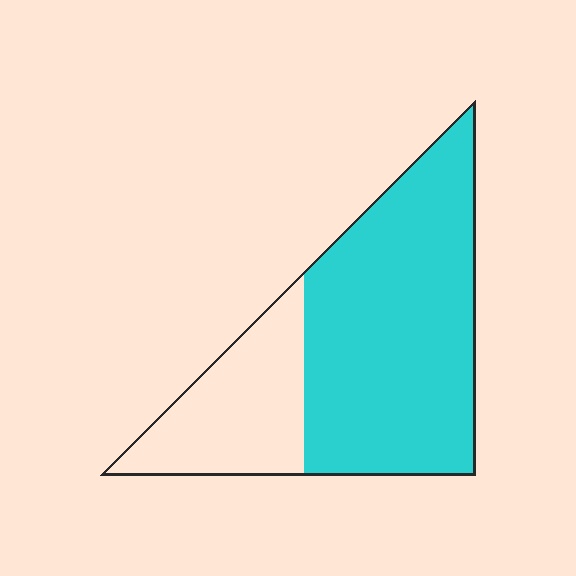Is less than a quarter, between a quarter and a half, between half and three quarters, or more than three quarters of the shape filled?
Between half and three quarters.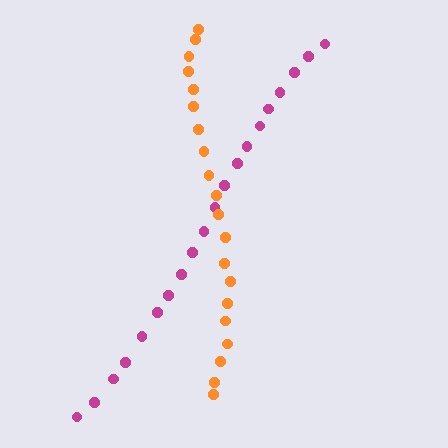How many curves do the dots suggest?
There are 2 distinct paths.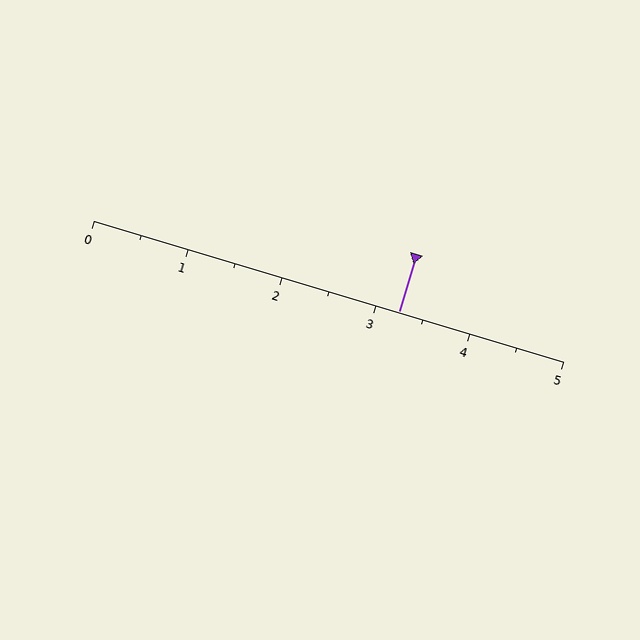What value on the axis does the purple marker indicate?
The marker indicates approximately 3.2.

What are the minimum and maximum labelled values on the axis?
The axis runs from 0 to 5.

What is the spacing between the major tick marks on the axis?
The major ticks are spaced 1 apart.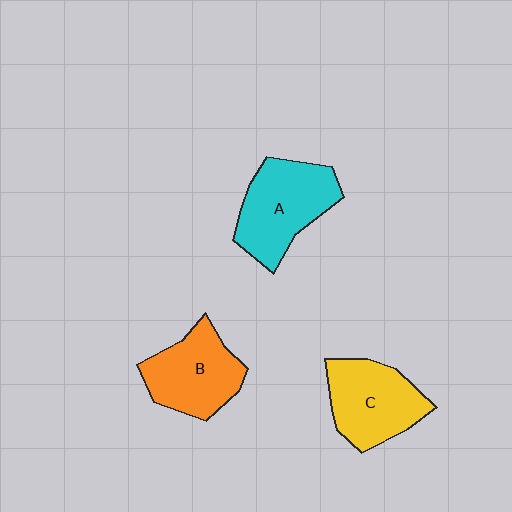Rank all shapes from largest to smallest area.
From largest to smallest: A (cyan), C (yellow), B (orange).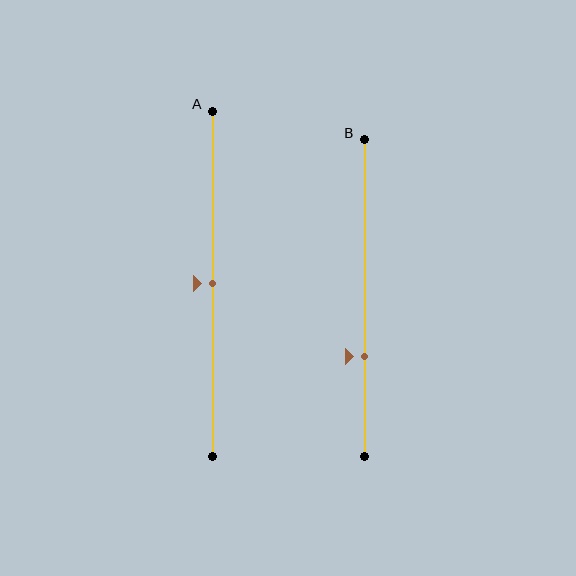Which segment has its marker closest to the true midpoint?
Segment A has its marker closest to the true midpoint.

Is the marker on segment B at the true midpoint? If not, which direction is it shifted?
No, the marker on segment B is shifted downward by about 19% of the segment length.